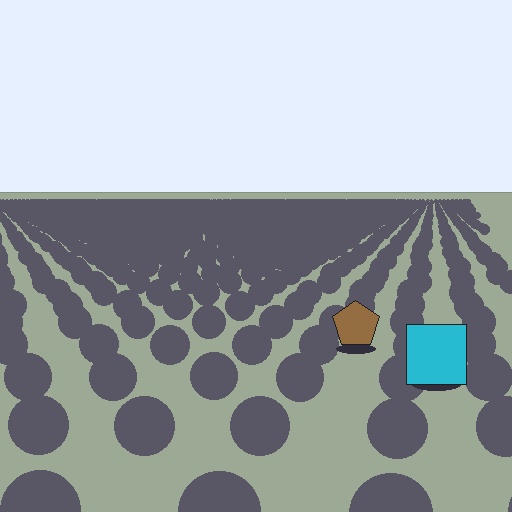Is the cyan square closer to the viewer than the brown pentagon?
Yes. The cyan square is closer — you can tell from the texture gradient: the ground texture is coarser near it.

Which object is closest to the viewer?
The cyan square is closest. The texture marks near it are larger and more spread out.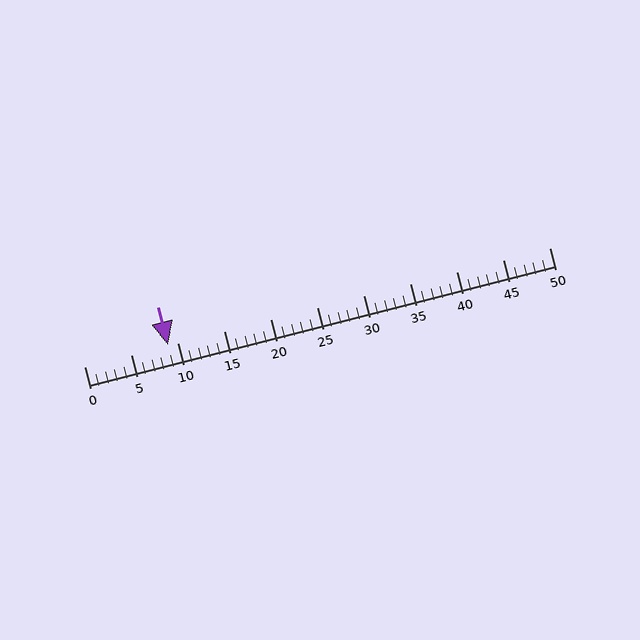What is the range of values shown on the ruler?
The ruler shows values from 0 to 50.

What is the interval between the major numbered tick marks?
The major tick marks are spaced 5 units apart.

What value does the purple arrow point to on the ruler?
The purple arrow points to approximately 9.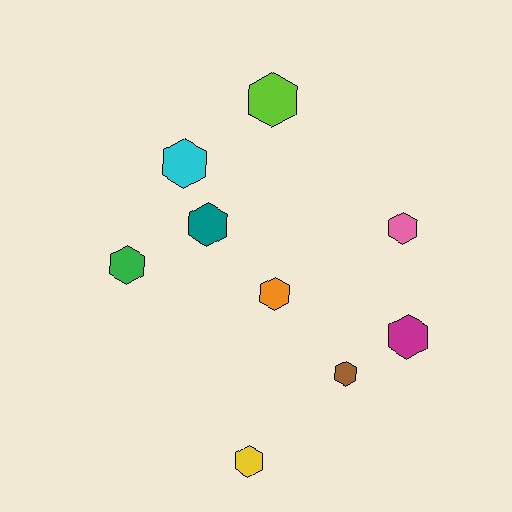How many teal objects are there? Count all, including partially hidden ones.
There is 1 teal object.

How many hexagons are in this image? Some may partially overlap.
There are 9 hexagons.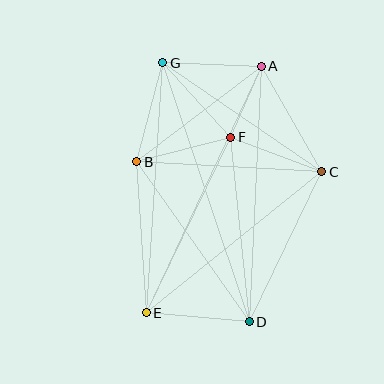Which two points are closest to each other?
Points A and F are closest to each other.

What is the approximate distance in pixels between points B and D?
The distance between B and D is approximately 196 pixels.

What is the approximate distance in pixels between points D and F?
The distance between D and F is approximately 185 pixels.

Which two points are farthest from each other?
Points D and G are farthest from each other.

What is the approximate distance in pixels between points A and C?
The distance between A and C is approximately 122 pixels.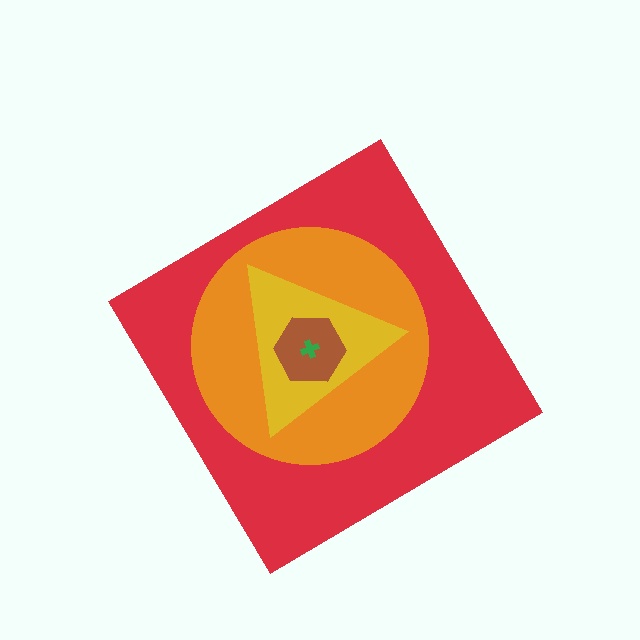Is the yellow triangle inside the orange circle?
Yes.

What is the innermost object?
The green cross.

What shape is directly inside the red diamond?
The orange circle.